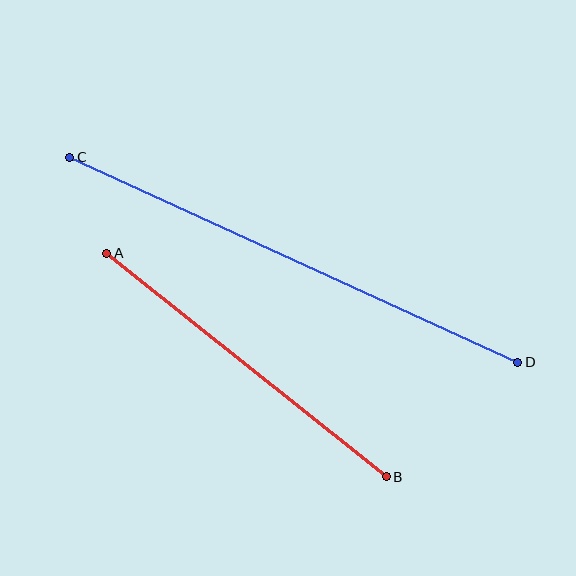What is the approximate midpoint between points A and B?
The midpoint is at approximately (247, 365) pixels.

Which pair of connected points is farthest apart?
Points C and D are farthest apart.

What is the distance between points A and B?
The distance is approximately 358 pixels.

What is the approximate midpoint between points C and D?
The midpoint is at approximately (294, 260) pixels.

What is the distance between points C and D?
The distance is approximately 493 pixels.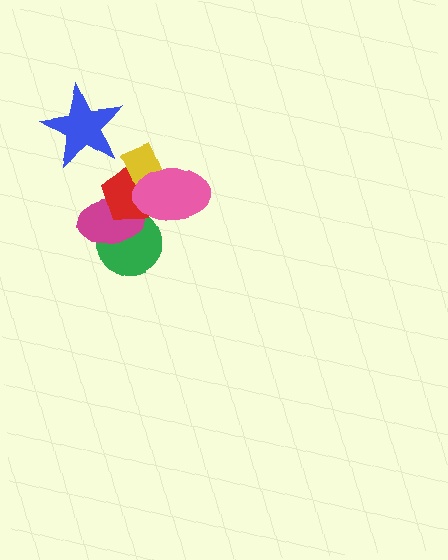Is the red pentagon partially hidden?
Yes, it is partially covered by another shape.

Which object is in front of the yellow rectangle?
The pink ellipse is in front of the yellow rectangle.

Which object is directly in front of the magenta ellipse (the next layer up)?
The red pentagon is directly in front of the magenta ellipse.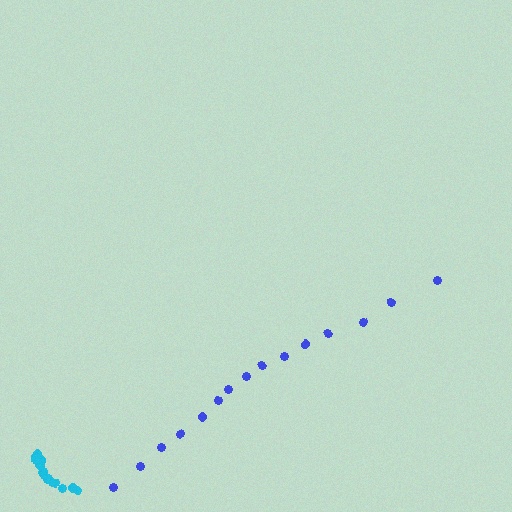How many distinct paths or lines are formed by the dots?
There are 2 distinct paths.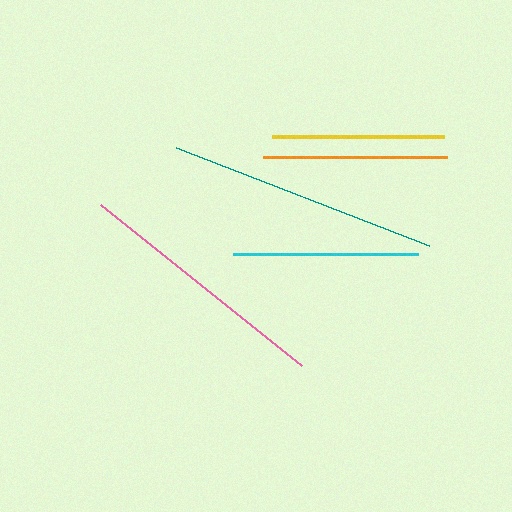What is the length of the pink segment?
The pink segment is approximately 258 pixels long.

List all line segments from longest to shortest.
From longest to shortest: teal, pink, cyan, orange, yellow.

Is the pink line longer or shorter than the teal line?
The teal line is longer than the pink line.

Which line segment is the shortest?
The yellow line is the shortest at approximately 172 pixels.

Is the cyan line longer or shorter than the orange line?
The cyan line is longer than the orange line.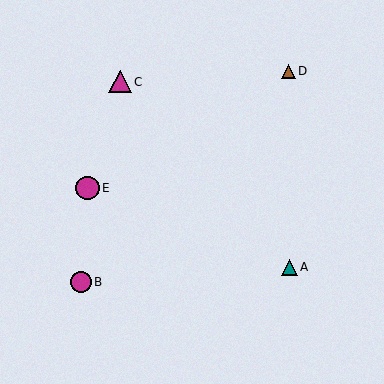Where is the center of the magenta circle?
The center of the magenta circle is at (81, 282).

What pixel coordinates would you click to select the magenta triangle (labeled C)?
Click at (120, 82) to select the magenta triangle C.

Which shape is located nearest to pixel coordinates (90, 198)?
The magenta circle (labeled E) at (87, 188) is nearest to that location.